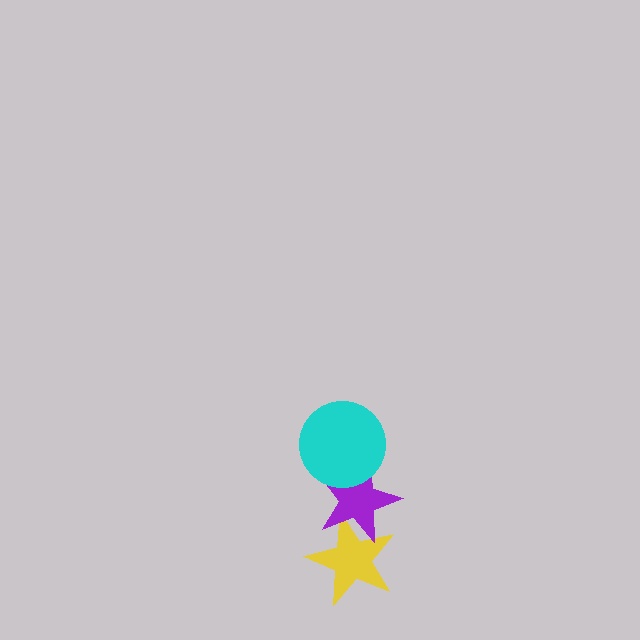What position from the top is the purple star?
The purple star is 2nd from the top.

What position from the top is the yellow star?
The yellow star is 3rd from the top.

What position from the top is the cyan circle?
The cyan circle is 1st from the top.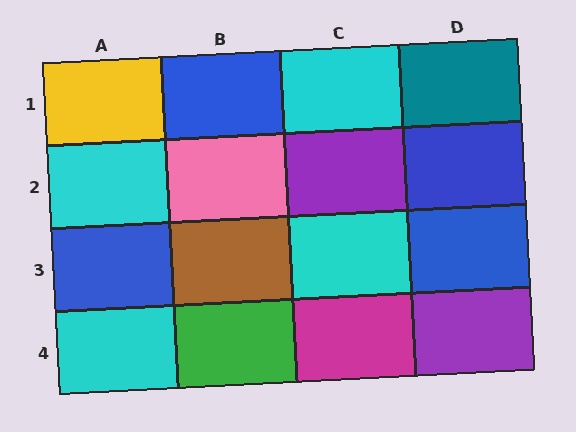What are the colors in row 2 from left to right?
Cyan, pink, purple, blue.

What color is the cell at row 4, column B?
Green.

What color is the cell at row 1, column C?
Cyan.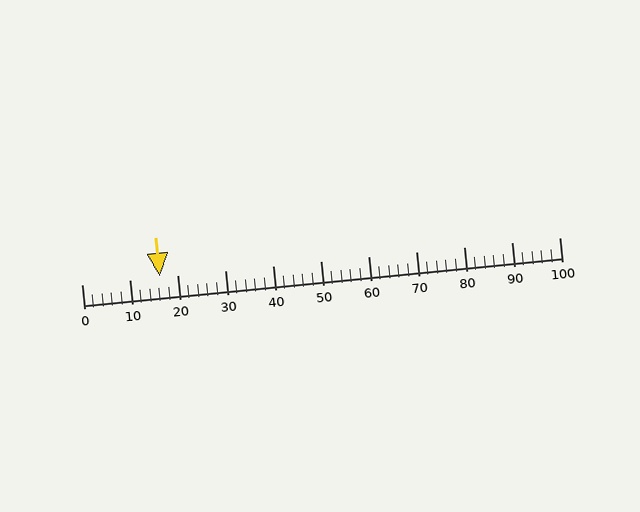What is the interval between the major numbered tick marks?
The major tick marks are spaced 10 units apart.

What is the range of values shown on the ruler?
The ruler shows values from 0 to 100.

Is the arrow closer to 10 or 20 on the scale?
The arrow is closer to 20.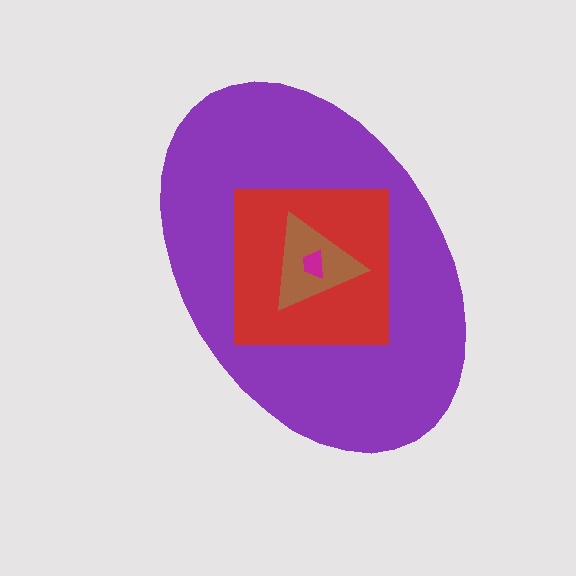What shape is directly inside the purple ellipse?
The red square.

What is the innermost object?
The magenta trapezoid.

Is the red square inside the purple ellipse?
Yes.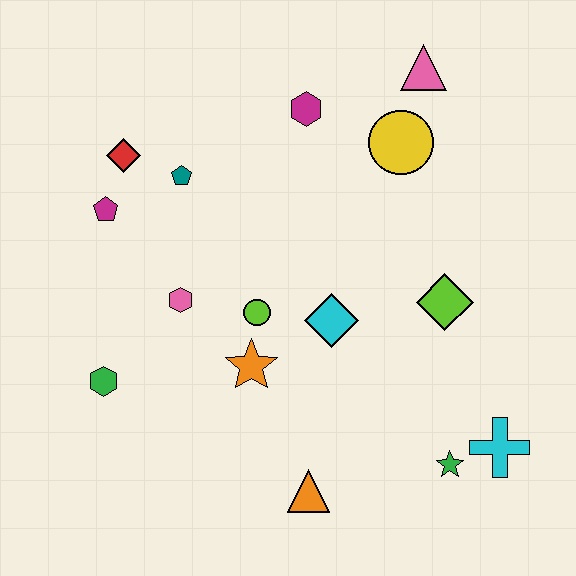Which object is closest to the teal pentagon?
The red diamond is closest to the teal pentagon.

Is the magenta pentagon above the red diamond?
No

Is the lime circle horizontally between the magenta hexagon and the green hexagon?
Yes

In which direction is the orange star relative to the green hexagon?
The orange star is to the right of the green hexagon.